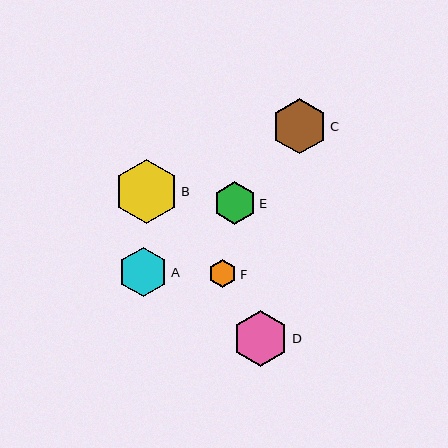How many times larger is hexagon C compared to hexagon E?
Hexagon C is approximately 1.3 times the size of hexagon E.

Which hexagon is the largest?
Hexagon B is the largest with a size of approximately 64 pixels.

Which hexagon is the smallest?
Hexagon F is the smallest with a size of approximately 28 pixels.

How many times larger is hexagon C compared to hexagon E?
Hexagon C is approximately 1.3 times the size of hexagon E.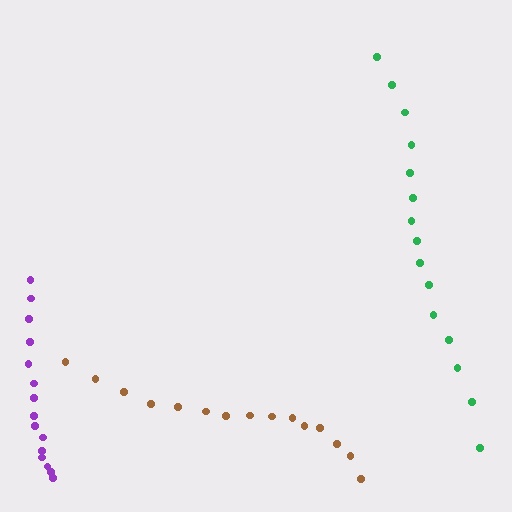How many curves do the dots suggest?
There are 3 distinct paths.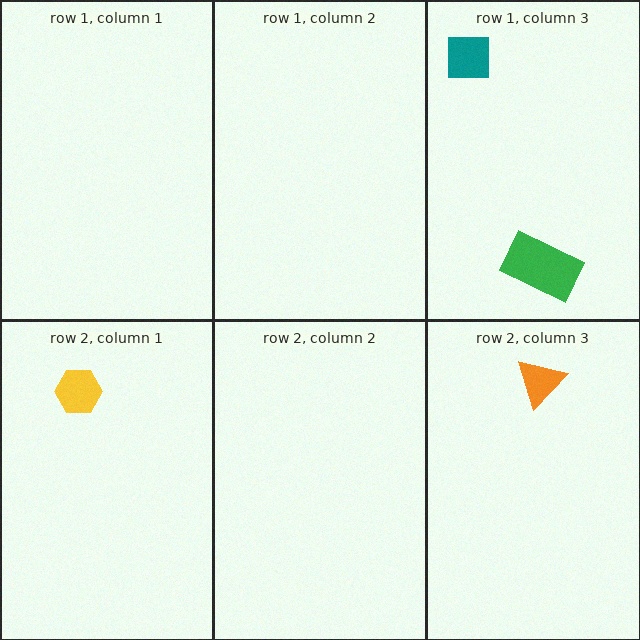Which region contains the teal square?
The row 1, column 3 region.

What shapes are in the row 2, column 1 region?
The yellow hexagon.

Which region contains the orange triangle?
The row 2, column 3 region.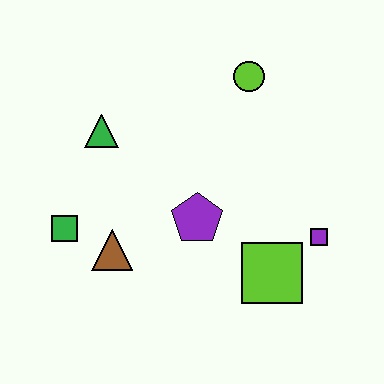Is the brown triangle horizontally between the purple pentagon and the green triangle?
Yes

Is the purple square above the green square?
No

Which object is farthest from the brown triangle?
The lime circle is farthest from the brown triangle.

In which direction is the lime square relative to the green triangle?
The lime square is to the right of the green triangle.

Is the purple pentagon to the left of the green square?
No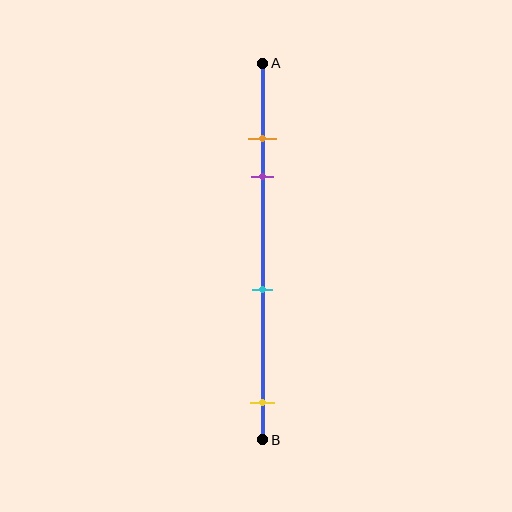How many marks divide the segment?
There are 4 marks dividing the segment.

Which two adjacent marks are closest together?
The orange and purple marks are the closest adjacent pair.